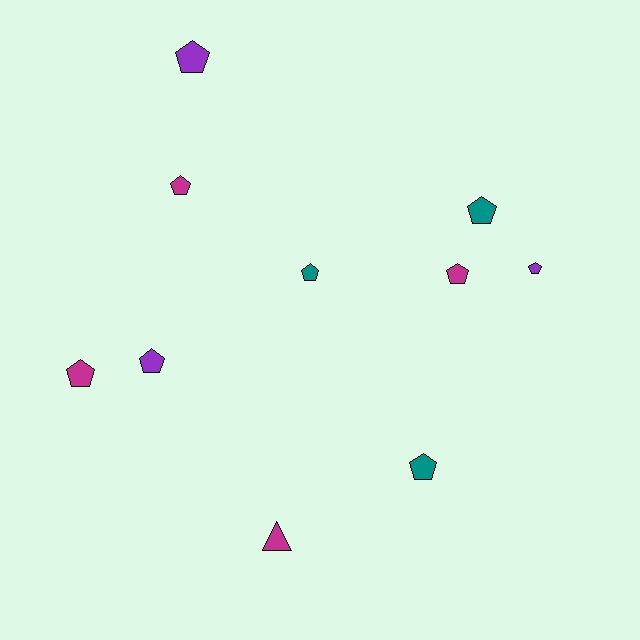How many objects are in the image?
There are 10 objects.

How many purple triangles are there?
There are no purple triangles.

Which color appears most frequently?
Magenta, with 4 objects.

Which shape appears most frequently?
Pentagon, with 9 objects.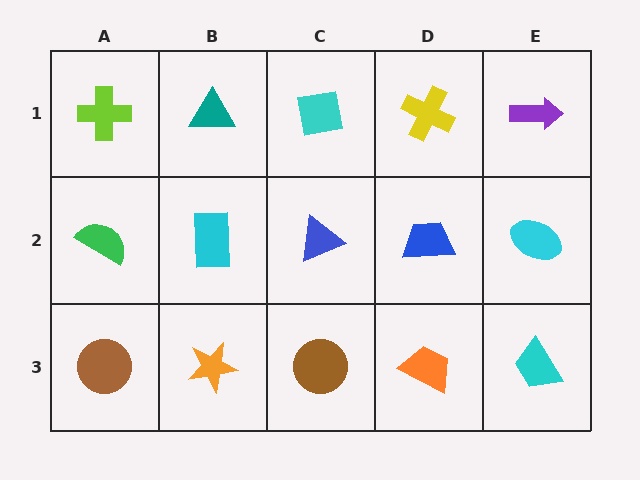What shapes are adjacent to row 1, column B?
A cyan rectangle (row 2, column B), a lime cross (row 1, column A), a cyan square (row 1, column C).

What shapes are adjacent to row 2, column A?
A lime cross (row 1, column A), a brown circle (row 3, column A), a cyan rectangle (row 2, column B).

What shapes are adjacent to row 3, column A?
A green semicircle (row 2, column A), an orange star (row 3, column B).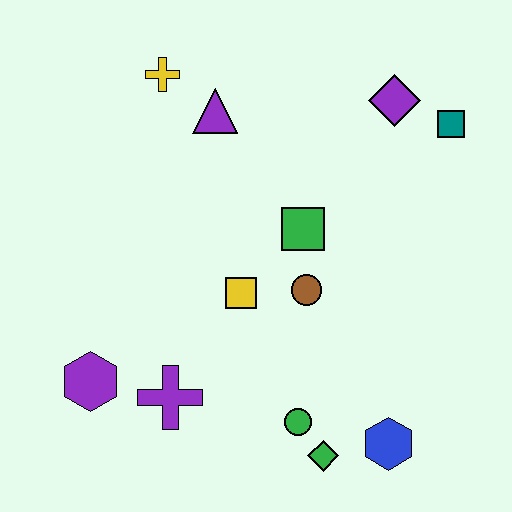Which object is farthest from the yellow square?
The teal square is farthest from the yellow square.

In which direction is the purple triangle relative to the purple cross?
The purple triangle is above the purple cross.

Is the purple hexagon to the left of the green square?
Yes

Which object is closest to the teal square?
The purple diamond is closest to the teal square.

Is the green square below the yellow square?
No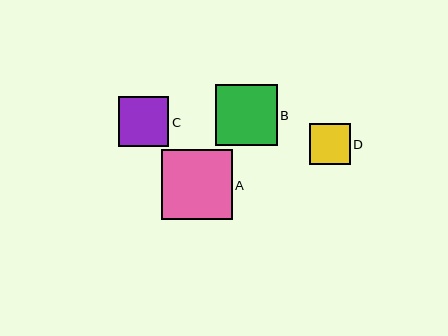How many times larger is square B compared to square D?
Square B is approximately 1.5 times the size of square D.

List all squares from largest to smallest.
From largest to smallest: A, B, C, D.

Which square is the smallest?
Square D is the smallest with a size of approximately 41 pixels.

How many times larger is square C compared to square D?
Square C is approximately 1.2 times the size of square D.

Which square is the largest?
Square A is the largest with a size of approximately 71 pixels.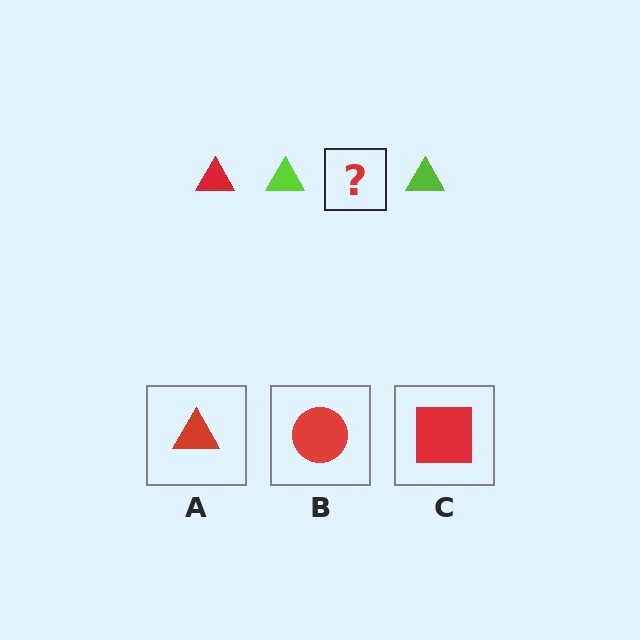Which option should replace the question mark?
Option A.